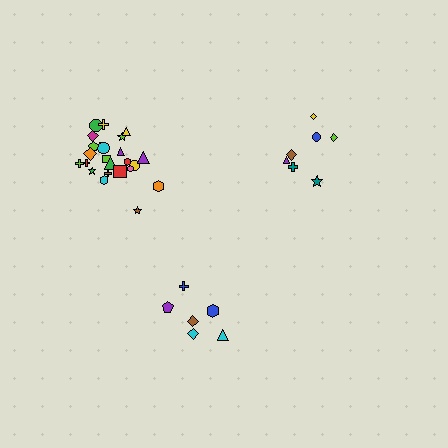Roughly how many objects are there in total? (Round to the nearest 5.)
Roughly 40 objects in total.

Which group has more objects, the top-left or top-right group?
The top-left group.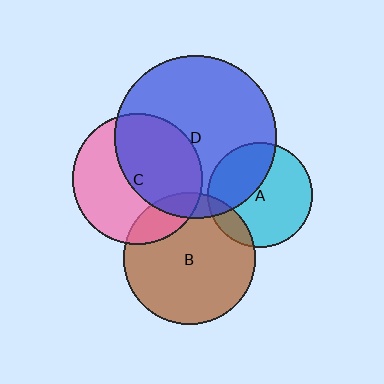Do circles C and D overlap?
Yes.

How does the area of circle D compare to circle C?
Approximately 1.6 times.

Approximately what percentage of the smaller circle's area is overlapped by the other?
Approximately 50%.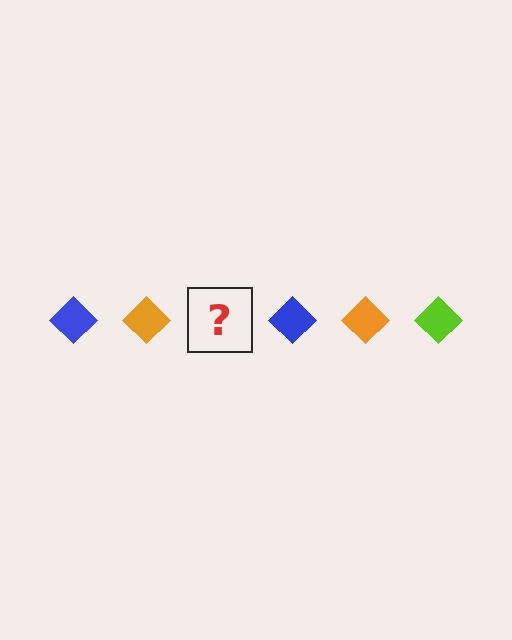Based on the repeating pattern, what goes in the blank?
The blank should be a lime diamond.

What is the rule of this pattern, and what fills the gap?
The rule is that the pattern cycles through blue, orange, lime diamonds. The gap should be filled with a lime diamond.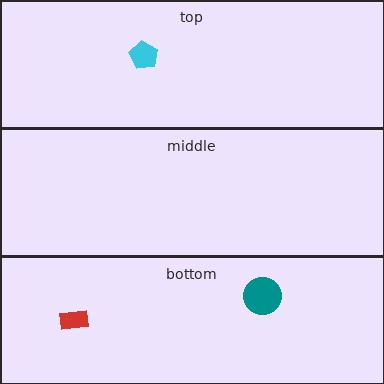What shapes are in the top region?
The cyan pentagon.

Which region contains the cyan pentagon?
The top region.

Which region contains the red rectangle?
The bottom region.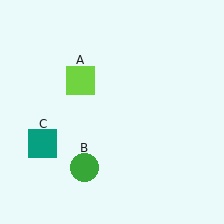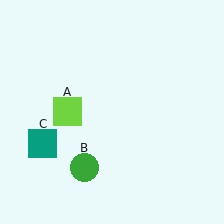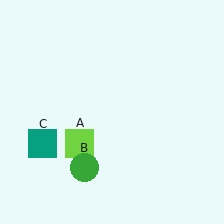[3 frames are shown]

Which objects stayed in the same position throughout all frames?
Green circle (object B) and teal square (object C) remained stationary.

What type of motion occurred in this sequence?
The lime square (object A) rotated counterclockwise around the center of the scene.